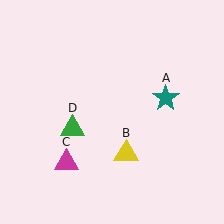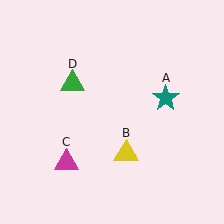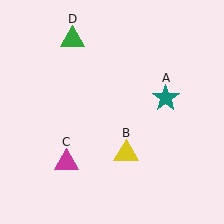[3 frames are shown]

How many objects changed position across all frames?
1 object changed position: green triangle (object D).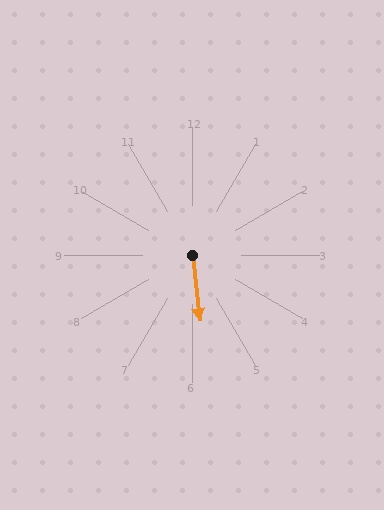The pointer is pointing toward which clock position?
Roughly 6 o'clock.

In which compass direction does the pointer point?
South.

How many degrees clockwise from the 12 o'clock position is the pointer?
Approximately 173 degrees.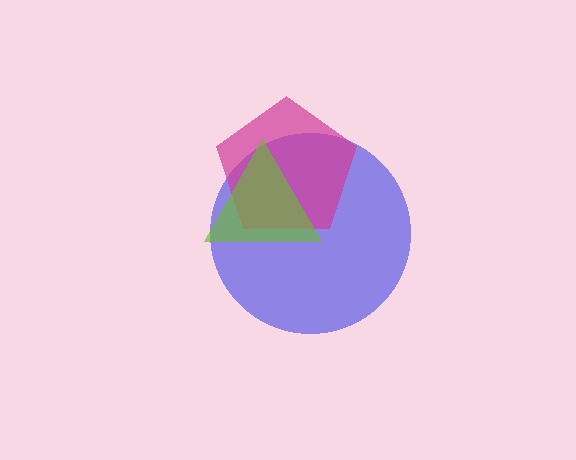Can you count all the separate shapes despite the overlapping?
Yes, there are 3 separate shapes.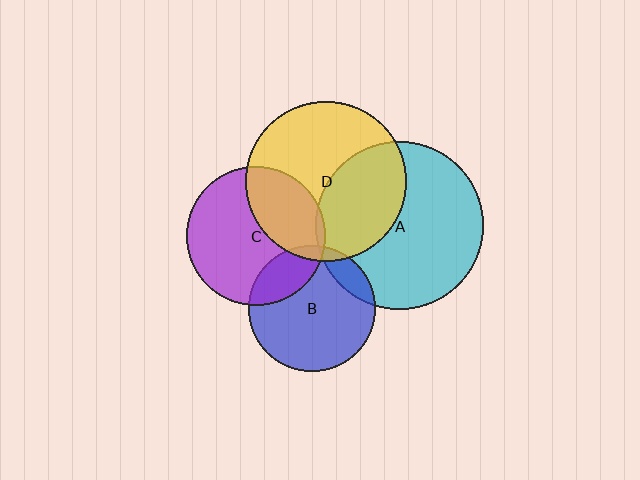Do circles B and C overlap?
Yes.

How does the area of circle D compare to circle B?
Approximately 1.6 times.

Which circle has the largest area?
Circle A (cyan).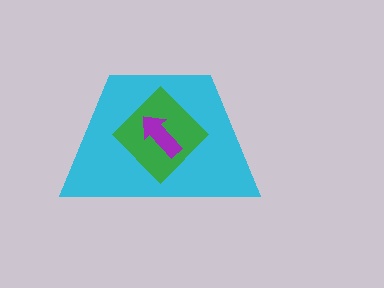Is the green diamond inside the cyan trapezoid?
Yes.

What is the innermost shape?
The purple arrow.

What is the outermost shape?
The cyan trapezoid.